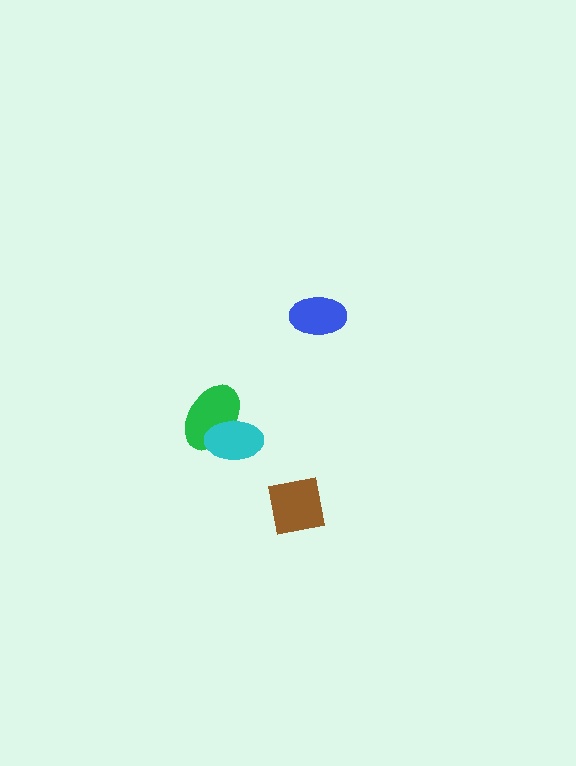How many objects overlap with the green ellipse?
1 object overlaps with the green ellipse.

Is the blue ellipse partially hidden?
No, no other shape covers it.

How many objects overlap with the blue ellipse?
0 objects overlap with the blue ellipse.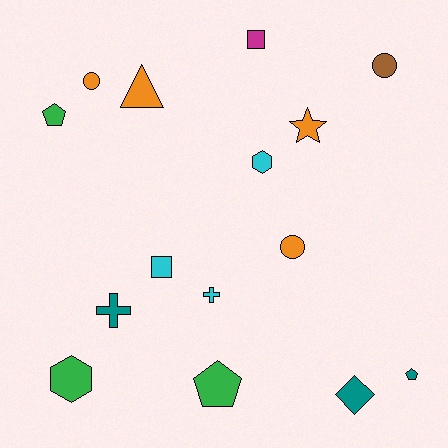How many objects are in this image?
There are 15 objects.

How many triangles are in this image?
There is 1 triangle.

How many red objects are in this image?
There are no red objects.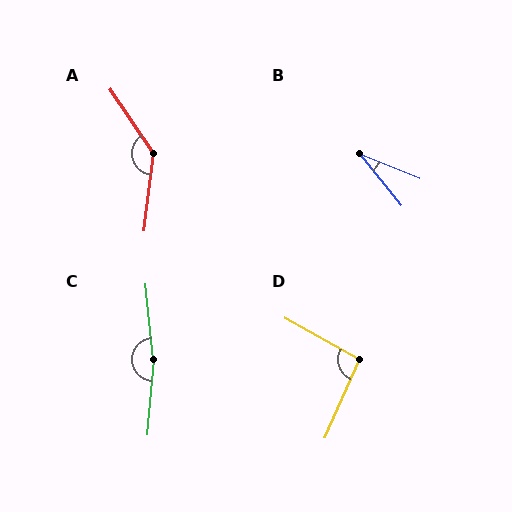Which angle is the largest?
C, at approximately 169 degrees.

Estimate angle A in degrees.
Approximately 139 degrees.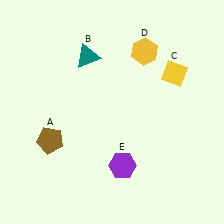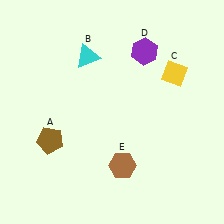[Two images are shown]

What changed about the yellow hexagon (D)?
In Image 1, D is yellow. In Image 2, it changed to purple.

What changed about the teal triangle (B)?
In Image 1, B is teal. In Image 2, it changed to cyan.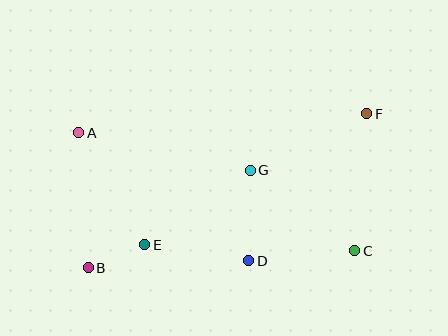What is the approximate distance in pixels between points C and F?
The distance between C and F is approximately 137 pixels.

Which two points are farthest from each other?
Points B and F are farthest from each other.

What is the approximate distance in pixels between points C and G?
The distance between C and G is approximately 132 pixels.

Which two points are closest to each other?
Points B and E are closest to each other.